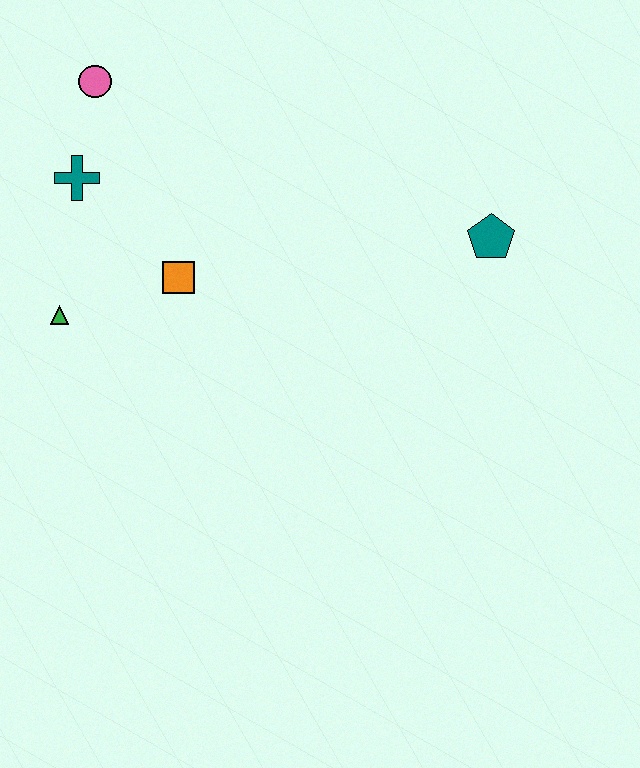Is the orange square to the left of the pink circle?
No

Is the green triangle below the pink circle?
Yes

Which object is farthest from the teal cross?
The teal pentagon is farthest from the teal cross.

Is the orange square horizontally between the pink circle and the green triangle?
No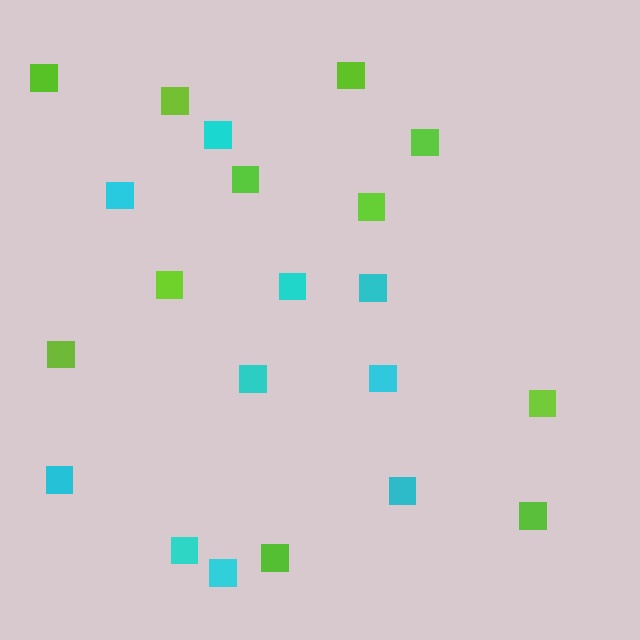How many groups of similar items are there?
There are 2 groups: one group of cyan squares (10) and one group of lime squares (11).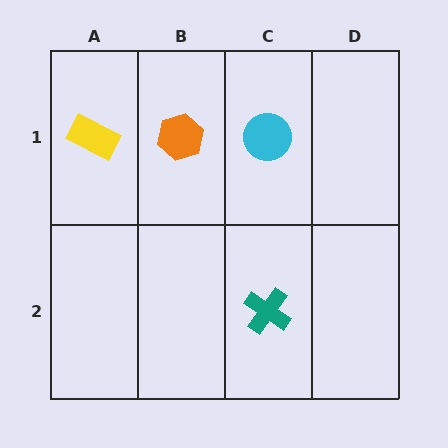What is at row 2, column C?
A teal cross.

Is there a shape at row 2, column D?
No, that cell is empty.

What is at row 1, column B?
An orange hexagon.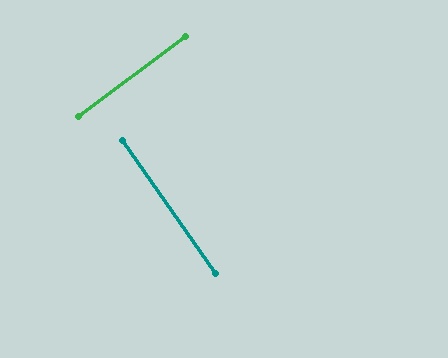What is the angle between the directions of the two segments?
Approximately 88 degrees.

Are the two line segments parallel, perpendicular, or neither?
Perpendicular — they meet at approximately 88°.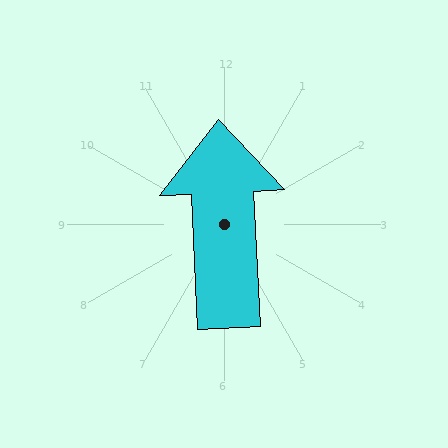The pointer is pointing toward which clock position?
Roughly 12 o'clock.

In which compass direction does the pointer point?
North.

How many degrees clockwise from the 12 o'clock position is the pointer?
Approximately 357 degrees.